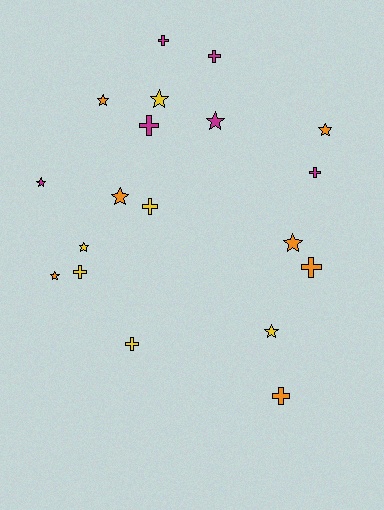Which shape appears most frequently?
Star, with 10 objects.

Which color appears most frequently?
Orange, with 7 objects.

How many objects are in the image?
There are 19 objects.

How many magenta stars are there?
There are 2 magenta stars.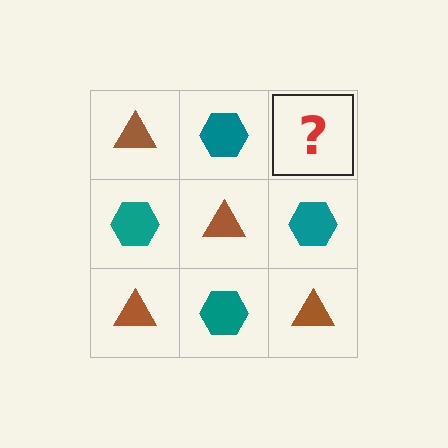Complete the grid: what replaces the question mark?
The question mark should be replaced with a brown triangle.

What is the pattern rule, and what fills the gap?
The rule is that it alternates brown triangle and teal hexagon in a checkerboard pattern. The gap should be filled with a brown triangle.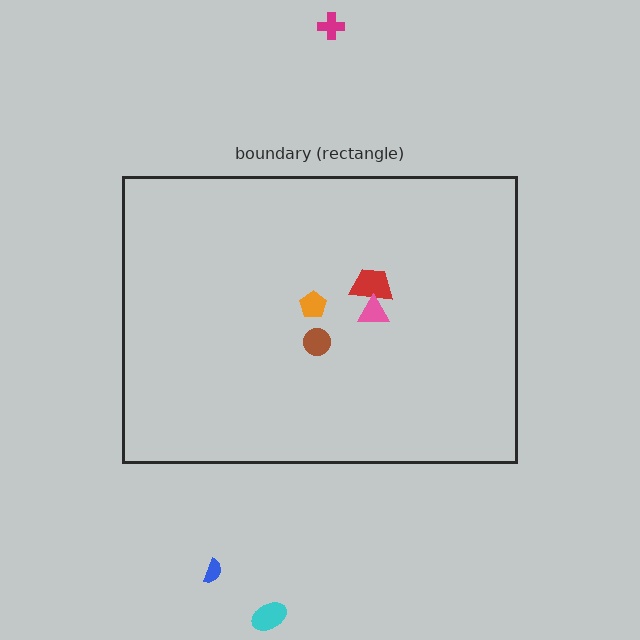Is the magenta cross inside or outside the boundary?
Outside.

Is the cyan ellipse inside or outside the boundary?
Outside.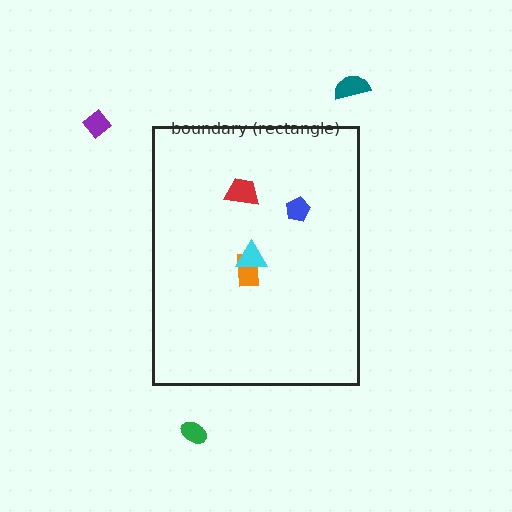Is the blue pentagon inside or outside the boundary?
Inside.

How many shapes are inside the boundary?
4 inside, 3 outside.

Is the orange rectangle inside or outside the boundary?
Inside.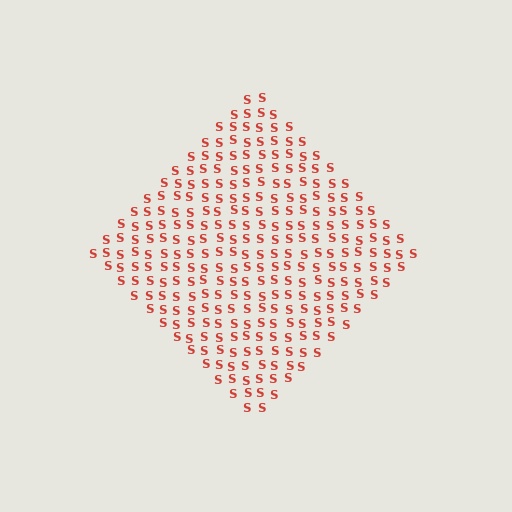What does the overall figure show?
The overall figure shows a diamond.